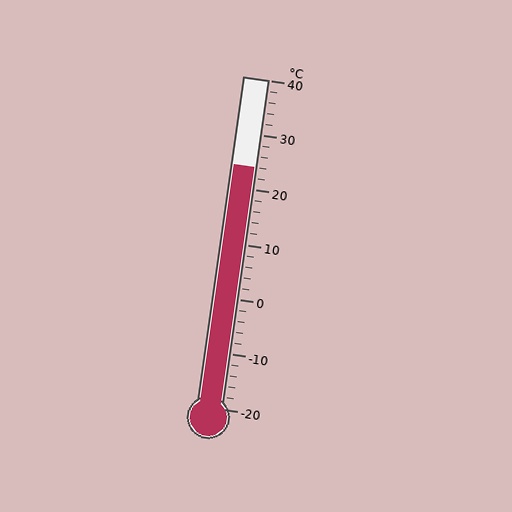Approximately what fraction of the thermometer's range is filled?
The thermometer is filled to approximately 75% of its range.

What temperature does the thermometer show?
The thermometer shows approximately 24°C.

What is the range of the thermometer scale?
The thermometer scale ranges from -20°C to 40°C.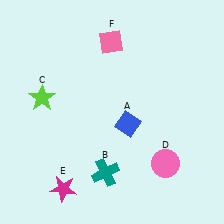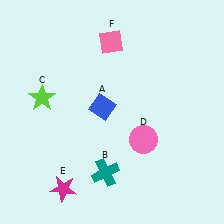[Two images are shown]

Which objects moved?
The objects that moved are: the blue diamond (A), the pink circle (D).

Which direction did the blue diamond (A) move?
The blue diamond (A) moved left.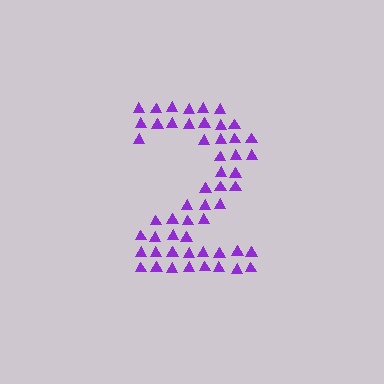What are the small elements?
The small elements are triangles.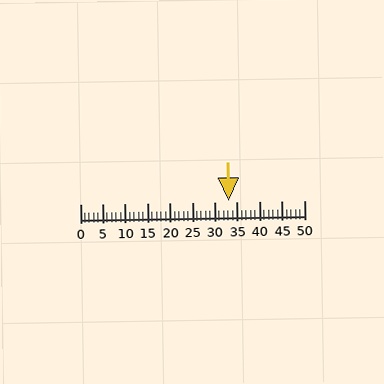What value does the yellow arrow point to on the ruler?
The yellow arrow points to approximately 33.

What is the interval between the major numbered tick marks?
The major tick marks are spaced 5 units apart.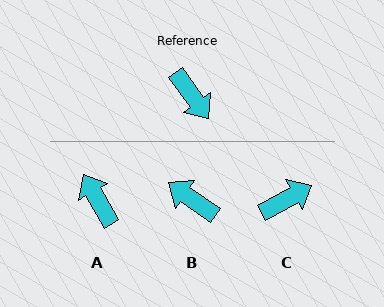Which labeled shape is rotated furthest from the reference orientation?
A, about 174 degrees away.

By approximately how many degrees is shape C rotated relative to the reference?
Approximately 83 degrees counter-clockwise.